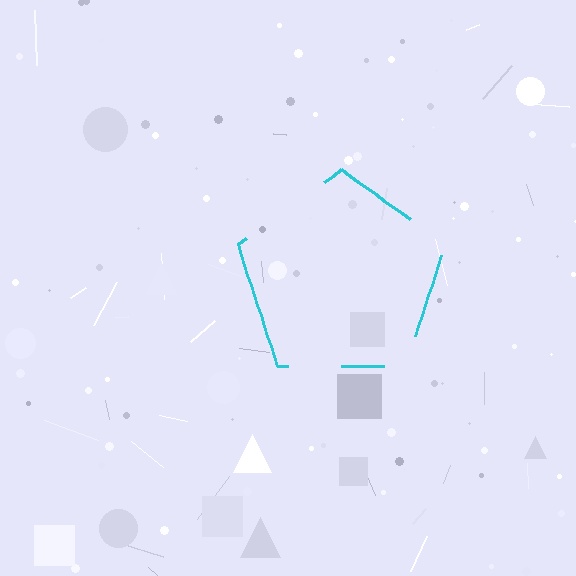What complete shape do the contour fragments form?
The contour fragments form a pentagon.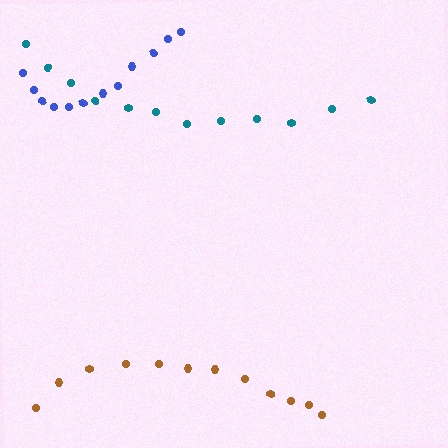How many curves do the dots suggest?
There are 3 distinct paths.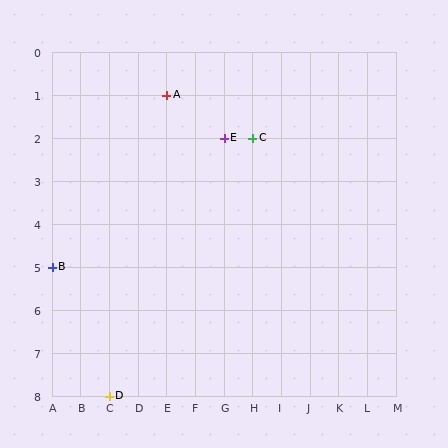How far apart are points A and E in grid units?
Points A and E are 2 columns and 1 row apart (about 2.2 grid units diagonally).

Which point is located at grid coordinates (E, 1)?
Point A is at (E, 1).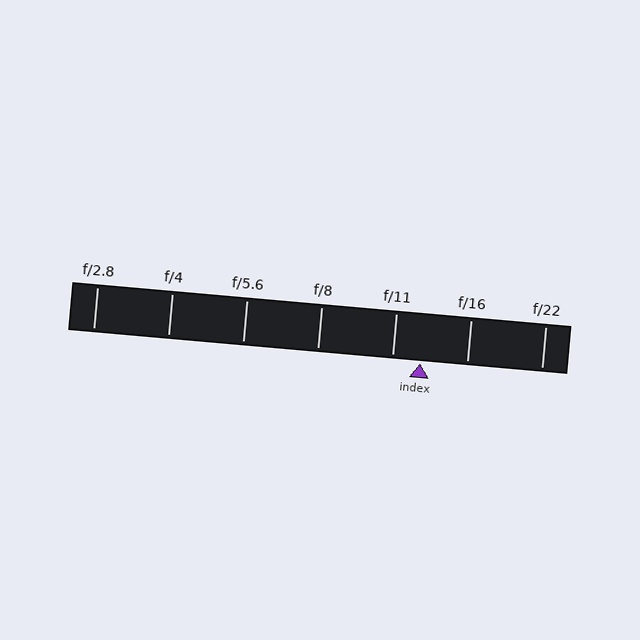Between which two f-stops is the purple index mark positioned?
The index mark is between f/11 and f/16.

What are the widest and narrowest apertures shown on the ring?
The widest aperture shown is f/2.8 and the narrowest is f/22.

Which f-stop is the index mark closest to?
The index mark is closest to f/11.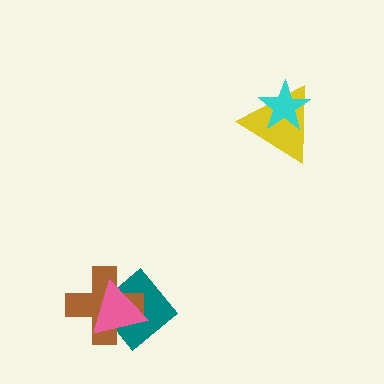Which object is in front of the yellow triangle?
The cyan star is in front of the yellow triangle.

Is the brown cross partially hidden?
Yes, it is partially covered by another shape.